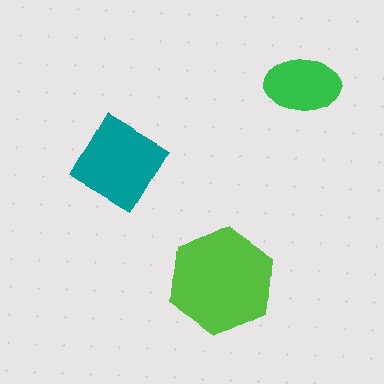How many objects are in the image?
There are 3 objects in the image.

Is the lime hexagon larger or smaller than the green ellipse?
Larger.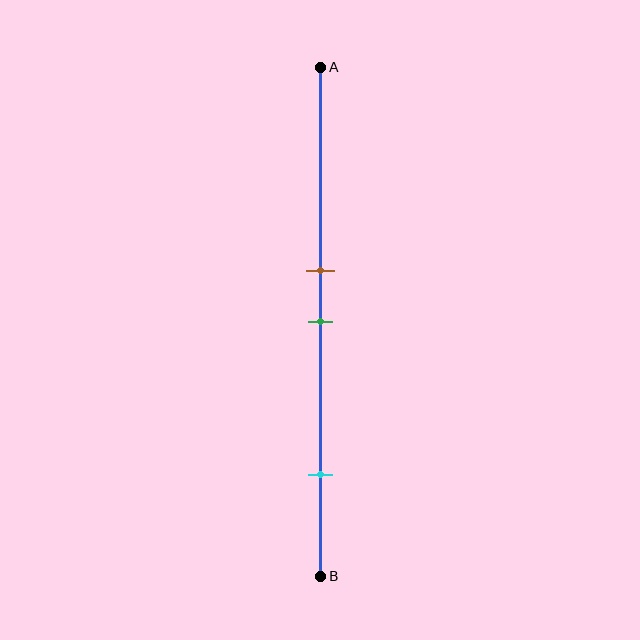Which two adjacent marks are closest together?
The brown and green marks are the closest adjacent pair.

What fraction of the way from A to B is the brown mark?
The brown mark is approximately 40% (0.4) of the way from A to B.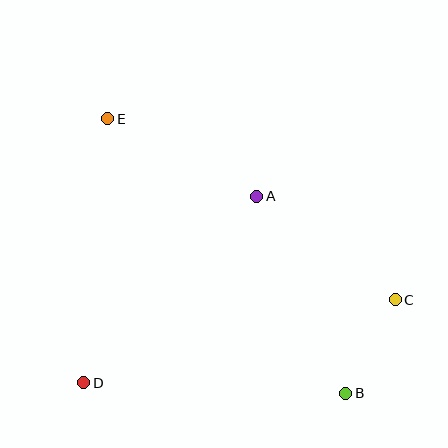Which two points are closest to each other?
Points B and C are closest to each other.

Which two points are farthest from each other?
Points B and E are farthest from each other.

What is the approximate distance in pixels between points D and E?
The distance between D and E is approximately 265 pixels.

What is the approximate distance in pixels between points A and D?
The distance between A and D is approximately 254 pixels.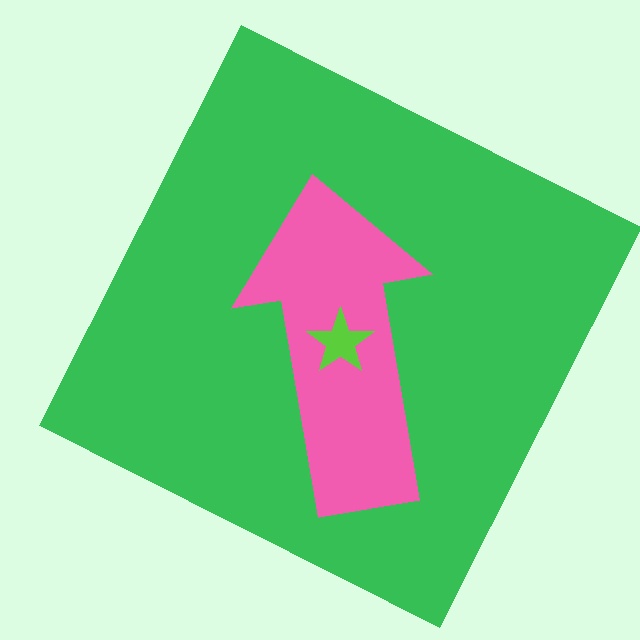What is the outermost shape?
The green square.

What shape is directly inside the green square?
The pink arrow.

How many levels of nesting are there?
3.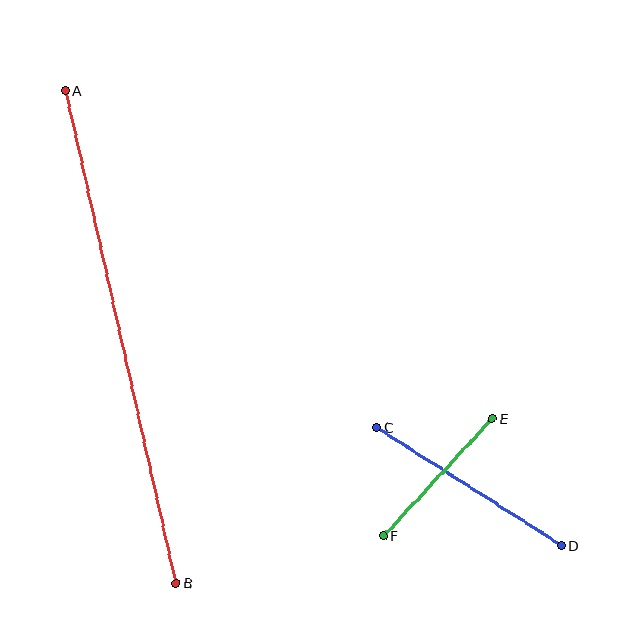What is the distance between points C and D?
The distance is approximately 219 pixels.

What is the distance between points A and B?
The distance is approximately 505 pixels.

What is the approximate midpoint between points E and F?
The midpoint is at approximately (438, 477) pixels.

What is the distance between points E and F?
The distance is approximately 160 pixels.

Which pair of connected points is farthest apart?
Points A and B are farthest apart.